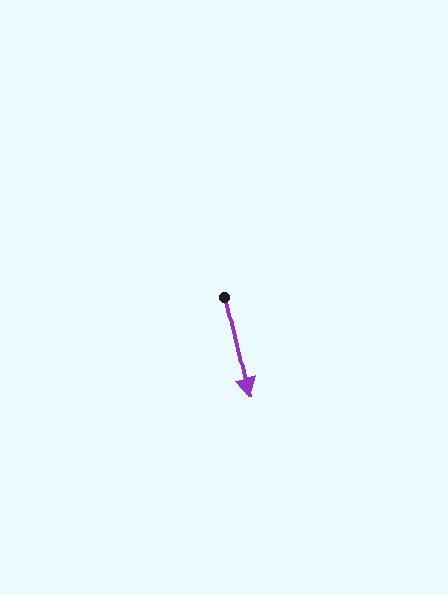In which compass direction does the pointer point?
South.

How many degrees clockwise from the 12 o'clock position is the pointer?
Approximately 167 degrees.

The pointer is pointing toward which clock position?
Roughly 6 o'clock.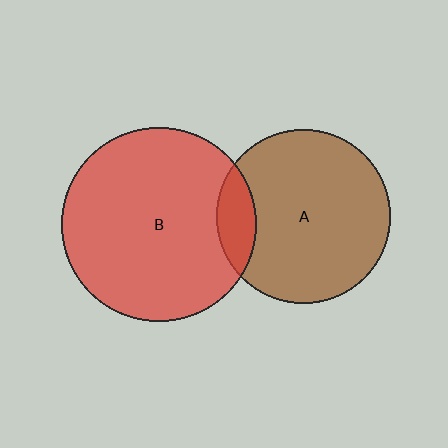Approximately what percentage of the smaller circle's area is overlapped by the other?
Approximately 15%.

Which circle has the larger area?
Circle B (red).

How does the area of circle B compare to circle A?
Approximately 1.2 times.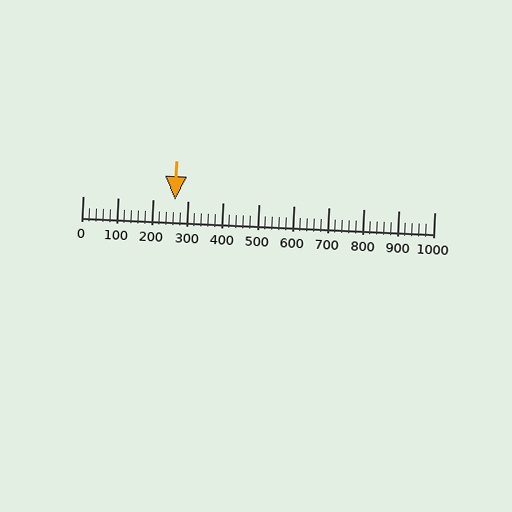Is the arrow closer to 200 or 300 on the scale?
The arrow is closer to 300.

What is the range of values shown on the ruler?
The ruler shows values from 0 to 1000.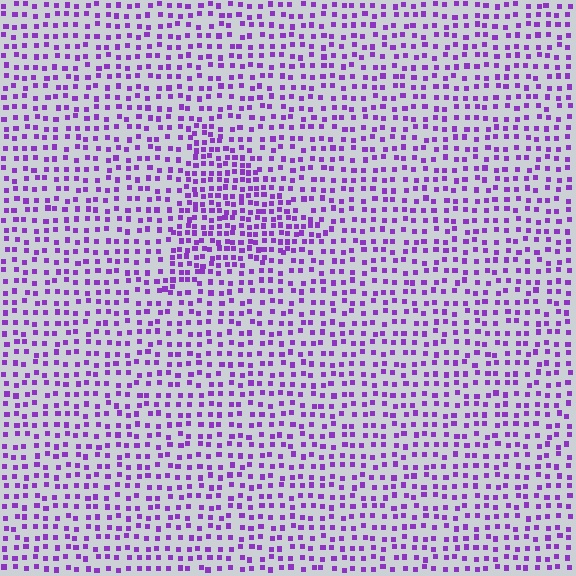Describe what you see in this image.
The image contains small purple elements arranged at two different densities. A triangle-shaped region is visible where the elements are more densely packed than the surrounding area.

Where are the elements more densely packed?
The elements are more densely packed inside the triangle boundary.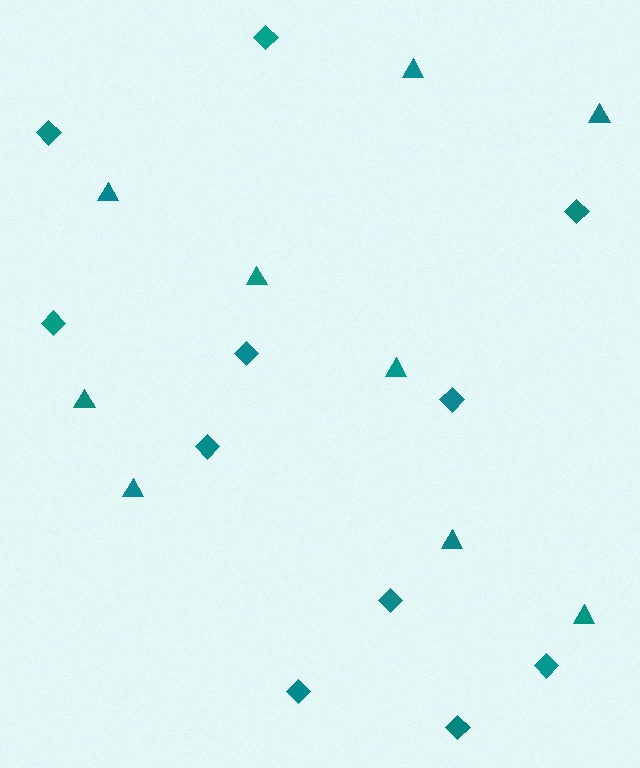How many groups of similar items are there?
There are 2 groups: one group of triangles (9) and one group of diamonds (11).